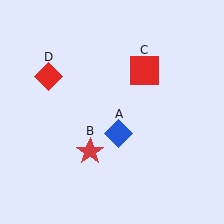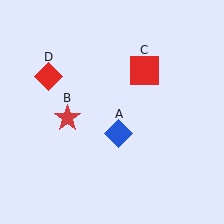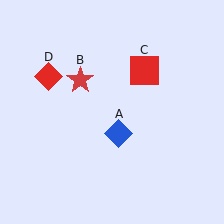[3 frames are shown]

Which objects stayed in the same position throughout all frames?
Blue diamond (object A) and red square (object C) and red diamond (object D) remained stationary.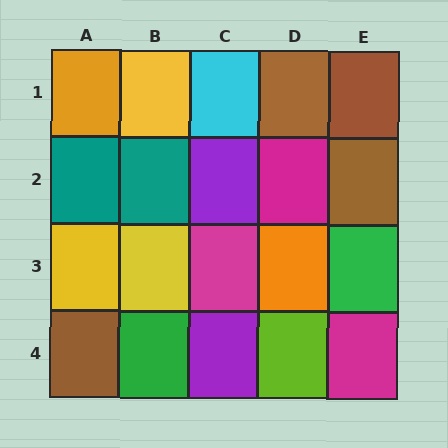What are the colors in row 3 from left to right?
Yellow, yellow, magenta, orange, green.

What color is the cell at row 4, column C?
Purple.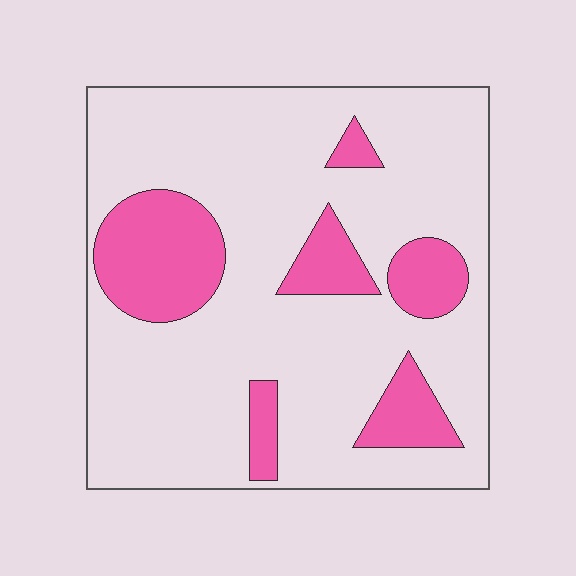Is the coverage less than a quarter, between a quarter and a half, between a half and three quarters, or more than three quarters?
Less than a quarter.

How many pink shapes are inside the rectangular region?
6.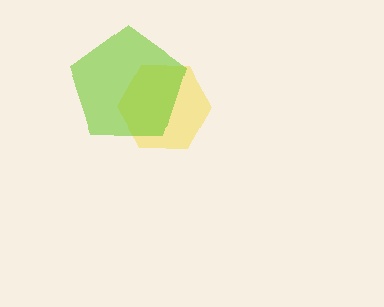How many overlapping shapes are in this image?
There are 2 overlapping shapes in the image.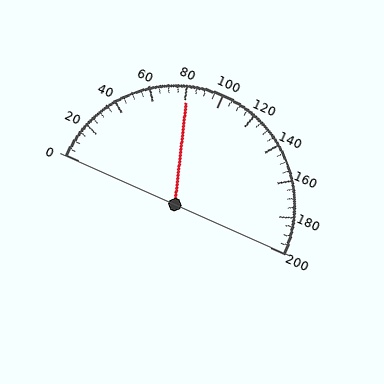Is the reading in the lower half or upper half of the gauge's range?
The reading is in the lower half of the range (0 to 200).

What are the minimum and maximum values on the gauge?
The gauge ranges from 0 to 200.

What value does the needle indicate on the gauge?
The needle indicates approximately 80.